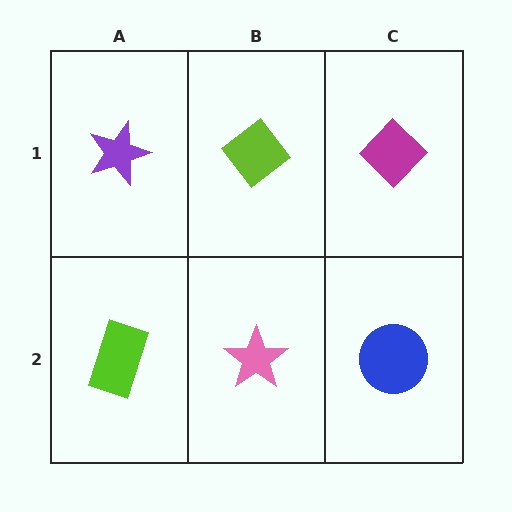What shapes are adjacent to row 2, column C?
A magenta diamond (row 1, column C), a pink star (row 2, column B).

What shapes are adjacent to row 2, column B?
A lime diamond (row 1, column B), a lime rectangle (row 2, column A), a blue circle (row 2, column C).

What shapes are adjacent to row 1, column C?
A blue circle (row 2, column C), a lime diamond (row 1, column B).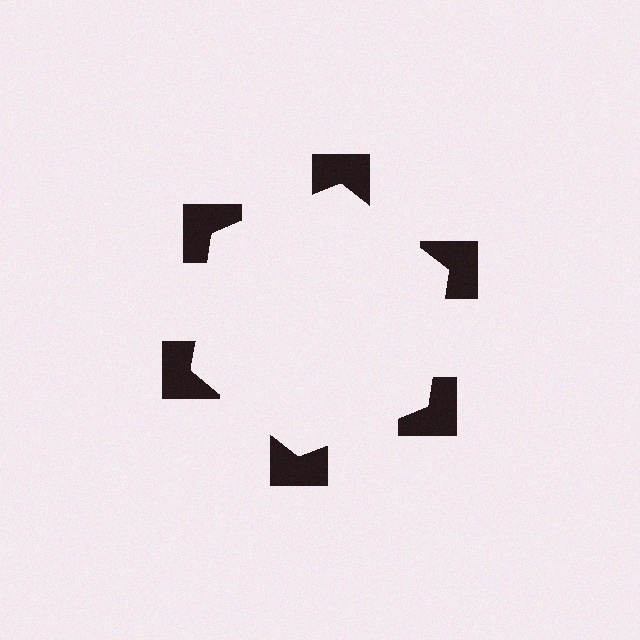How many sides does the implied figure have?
6 sides.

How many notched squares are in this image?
There are 6 — one at each vertex of the illusory hexagon.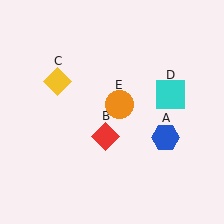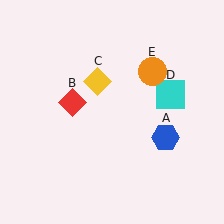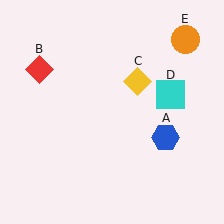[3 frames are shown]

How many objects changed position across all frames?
3 objects changed position: red diamond (object B), yellow diamond (object C), orange circle (object E).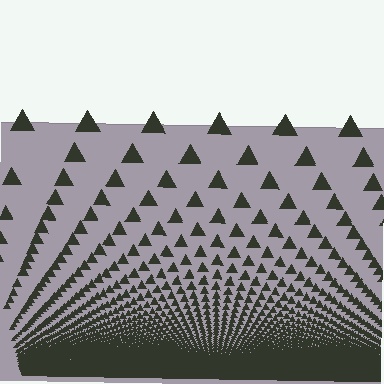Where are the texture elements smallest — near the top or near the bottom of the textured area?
Near the bottom.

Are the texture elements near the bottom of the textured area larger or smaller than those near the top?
Smaller. The gradient is inverted — elements near the bottom are smaller and denser.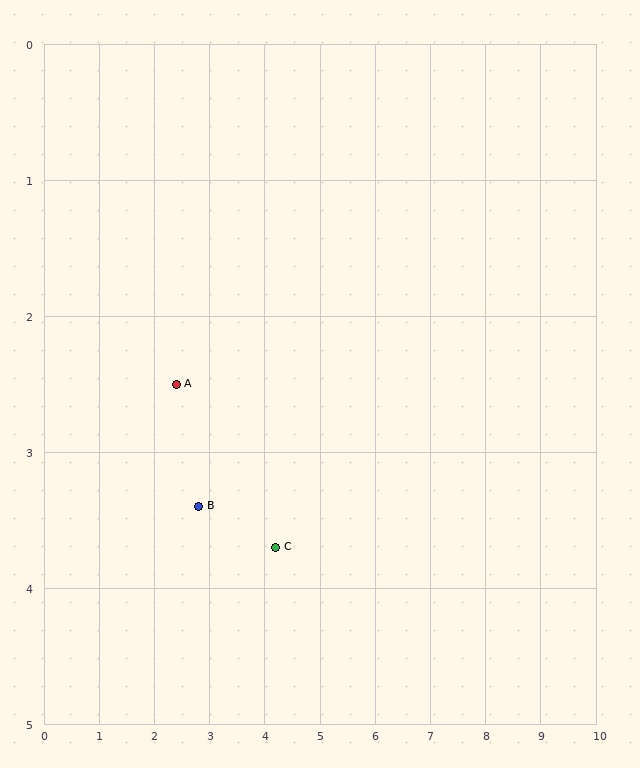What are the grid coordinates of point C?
Point C is at approximately (4.2, 3.7).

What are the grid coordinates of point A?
Point A is at approximately (2.4, 2.5).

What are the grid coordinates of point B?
Point B is at approximately (2.8, 3.4).